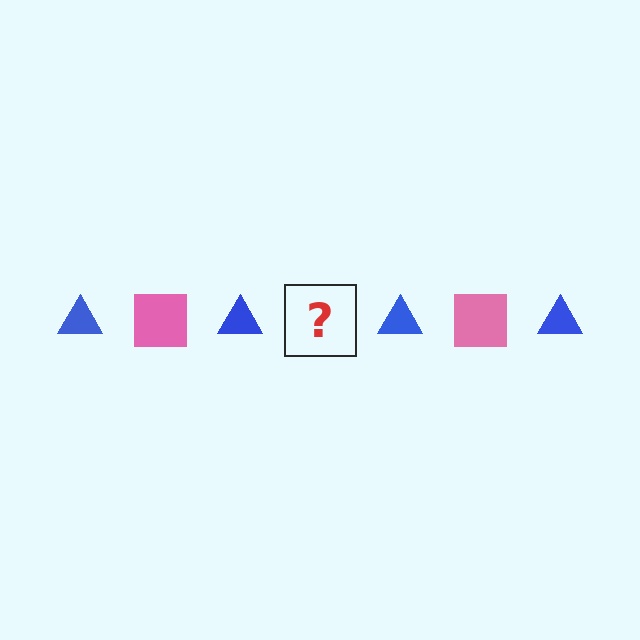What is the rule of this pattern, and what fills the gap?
The rule is that the pattern alternates between blue triangle and pink square. The gap should be filled with a pink square.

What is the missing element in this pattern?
The missing element is a pink square.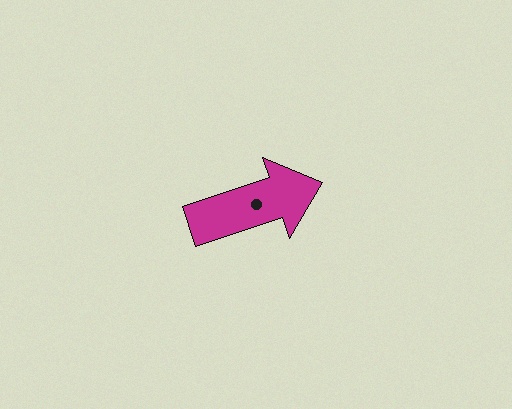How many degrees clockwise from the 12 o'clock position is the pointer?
Approximately 72 degrees.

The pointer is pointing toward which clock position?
Roughly 2 o'clock.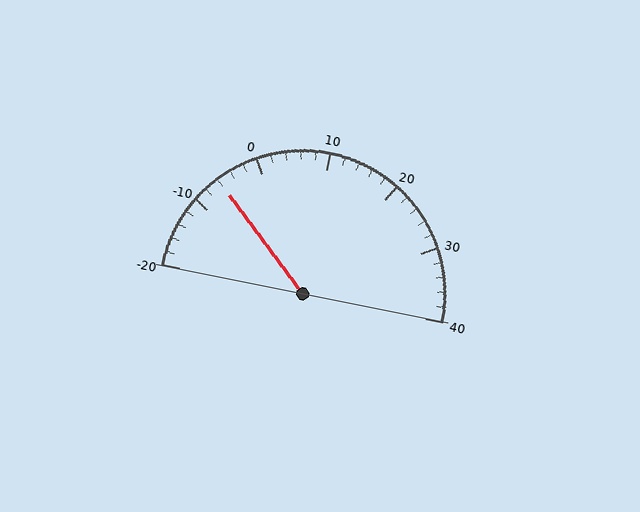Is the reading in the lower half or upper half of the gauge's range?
The reading is in the lower half of the range (-20 to 40).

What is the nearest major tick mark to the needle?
The nearest major tick mark is -10.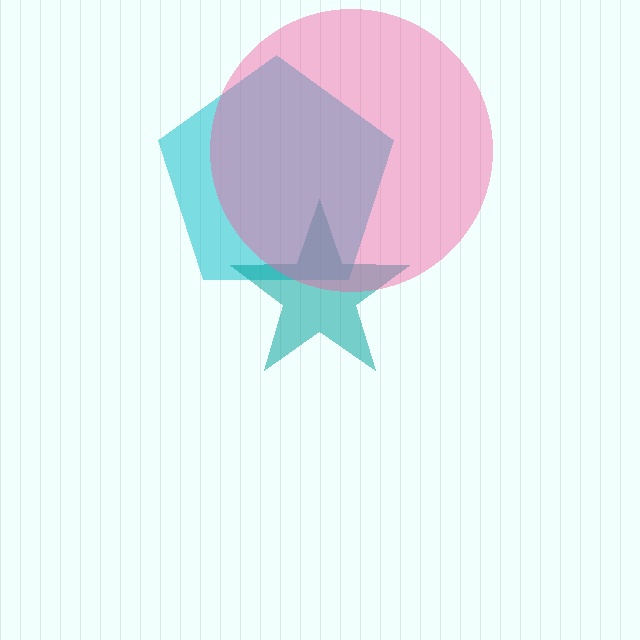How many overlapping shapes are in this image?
There are 3 overlapping shapes in the image.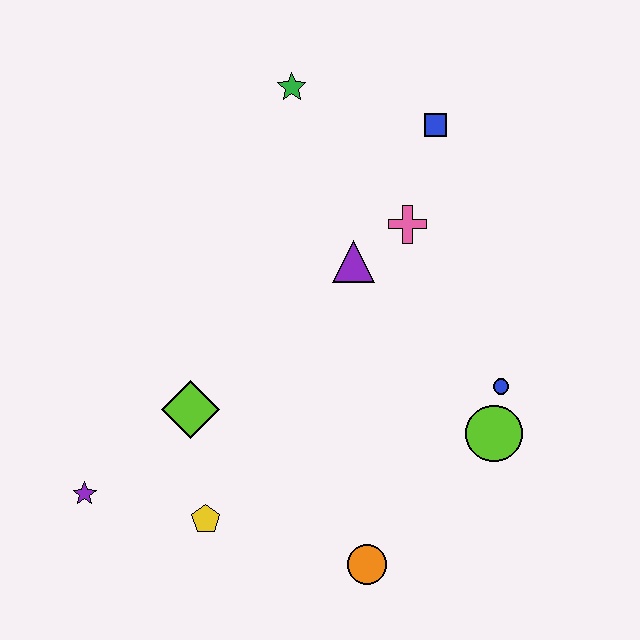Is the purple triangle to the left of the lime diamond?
No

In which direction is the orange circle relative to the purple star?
The orange circle is to the right of the purple star.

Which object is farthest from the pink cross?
The purple star is farthest from the pink cross.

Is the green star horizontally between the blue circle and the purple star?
Yes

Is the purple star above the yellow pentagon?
Yes